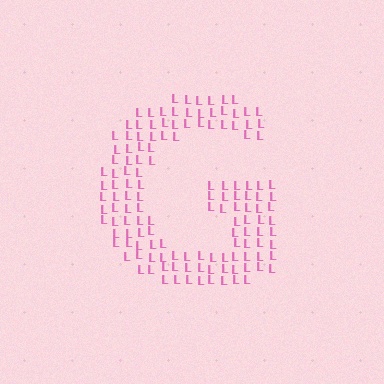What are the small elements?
The small elements are letter L's.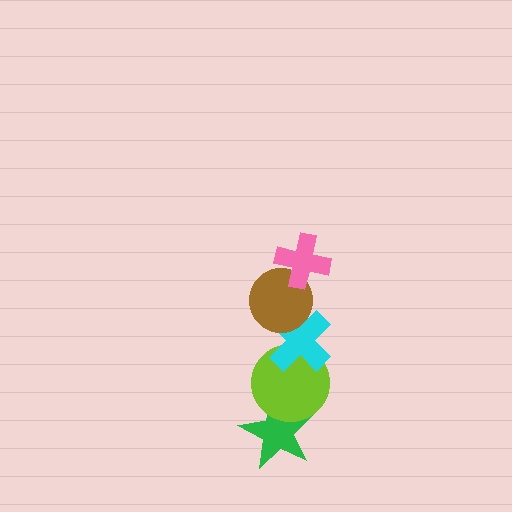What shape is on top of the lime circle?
The cyan cross is on top of the lime circle.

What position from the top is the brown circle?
The brown circle is 2nd from the top.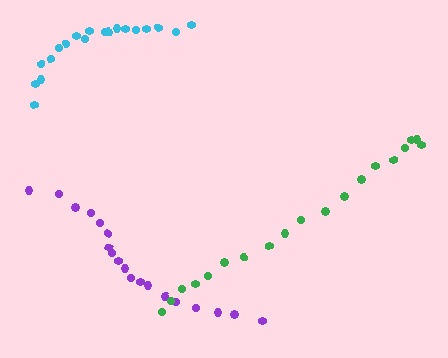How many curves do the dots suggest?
There are 3 distinct paths.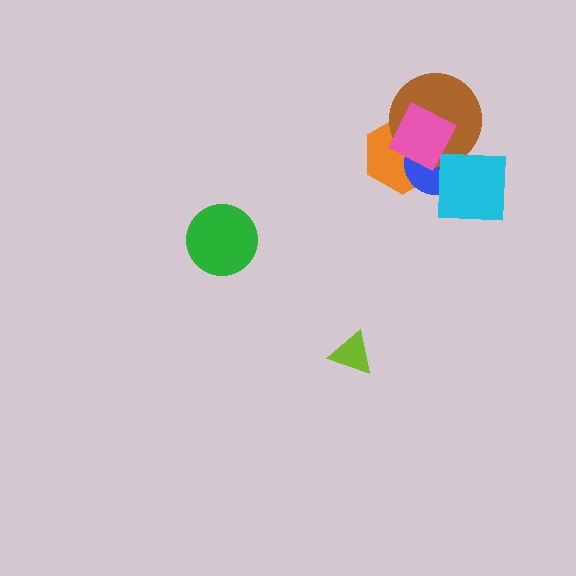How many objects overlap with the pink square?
3 objects overlap with the pink square.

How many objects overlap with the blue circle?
4 objects overlap with the blue circle.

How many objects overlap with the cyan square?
3 objects overlap with the cyan square.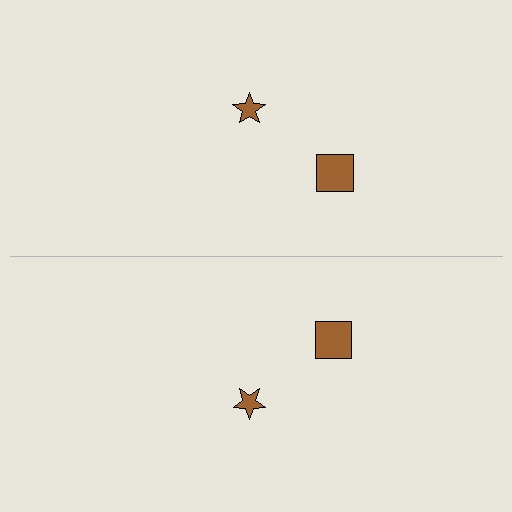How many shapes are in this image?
There are 4 shapes in this image.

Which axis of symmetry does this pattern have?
The pattern has a horizontal axis of symmetry running through the center of the image.